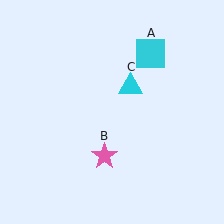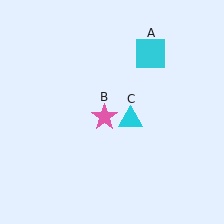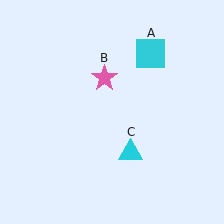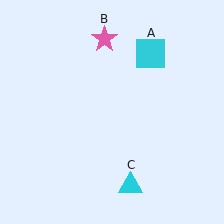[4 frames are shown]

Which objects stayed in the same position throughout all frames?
Cyan square (object A) remained stationary.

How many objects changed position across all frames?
2 objects changed position: pink star (object B), cyan triangle (object C).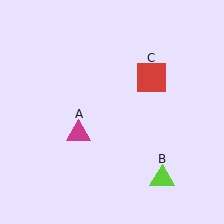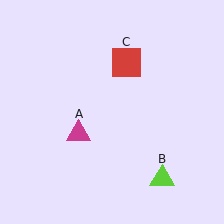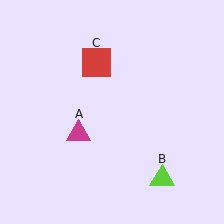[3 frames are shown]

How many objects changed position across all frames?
1 object changed position: red square (object C).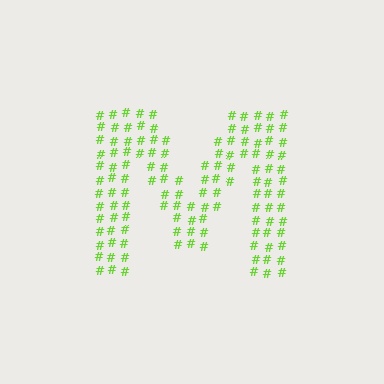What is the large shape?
The large shape is the letter M.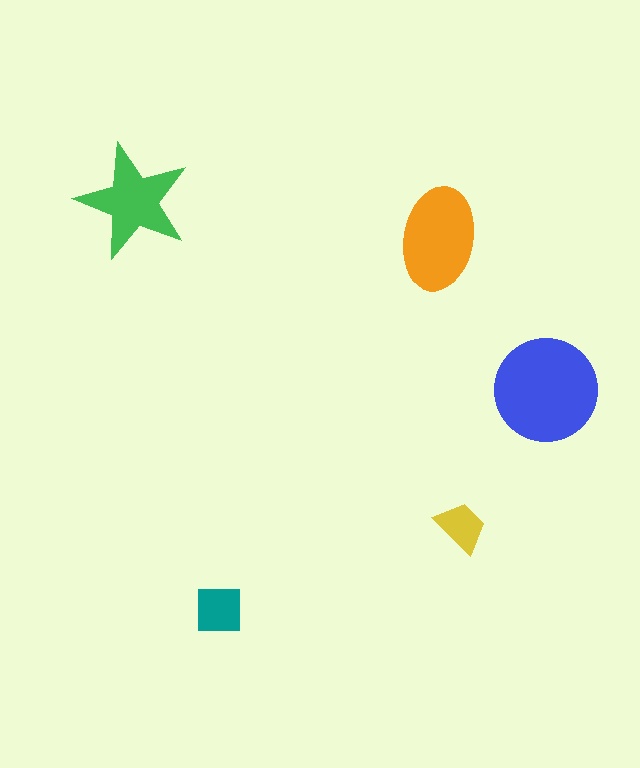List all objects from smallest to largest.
The yellow trapezoid, the teal square, the green star, the orange ellipse, the blue circle.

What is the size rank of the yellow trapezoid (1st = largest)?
5th.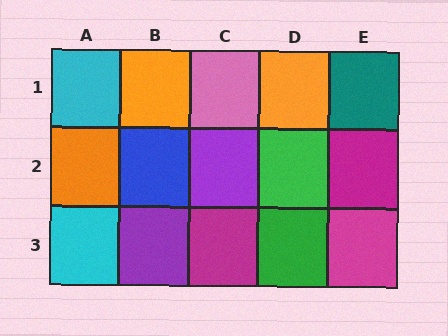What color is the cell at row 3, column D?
Green.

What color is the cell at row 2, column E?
Magenta.